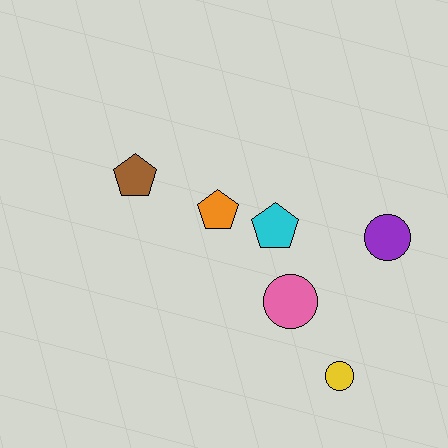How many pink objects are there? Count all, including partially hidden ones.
There is 1 pink object.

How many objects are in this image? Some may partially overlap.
There are 6 objects.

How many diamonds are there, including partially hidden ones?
There are no diamonds.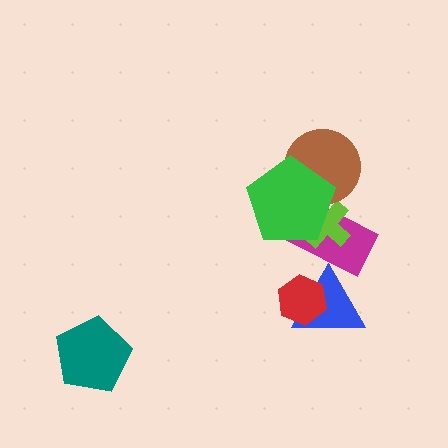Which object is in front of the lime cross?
The green pentagon is in front of the lime cross.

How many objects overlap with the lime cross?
2 objects overlap with the lime cross.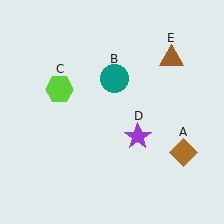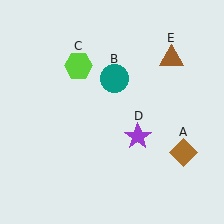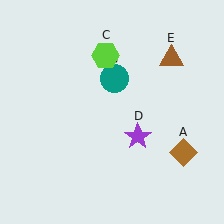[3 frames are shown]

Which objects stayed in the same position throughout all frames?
Brown diamond (object A) and teal circle (object B) and purple star (object D) and brown triangle (object E) remained stationary.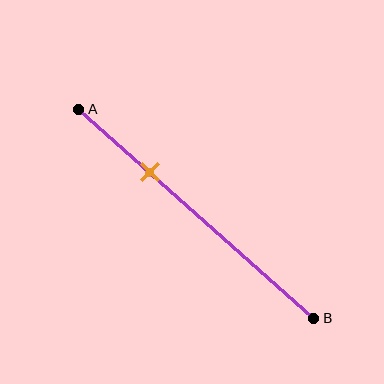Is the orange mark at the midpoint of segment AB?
No, the mark is at about 30% from A, not at the 50% midpoint.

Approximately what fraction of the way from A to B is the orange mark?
The orange mark is approximately 30% of the way from A to B.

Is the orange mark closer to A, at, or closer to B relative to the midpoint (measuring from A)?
The orange mark is closer to point A than the midpoint of segment AB.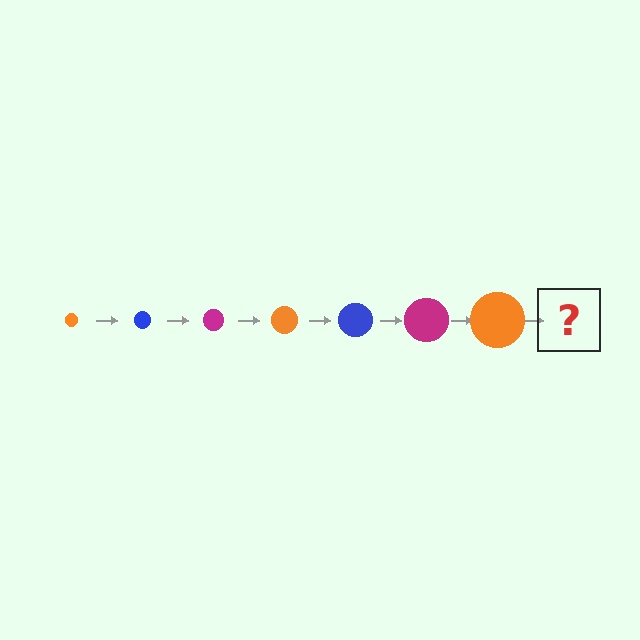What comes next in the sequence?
The next element should be a blue circle, larger than the previous one.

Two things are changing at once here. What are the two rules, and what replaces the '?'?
The two rules are that the circle grows larger each step and the color cycles through orange, blue, and magenta. The '?' should be a blue circle, larger than the previous one.